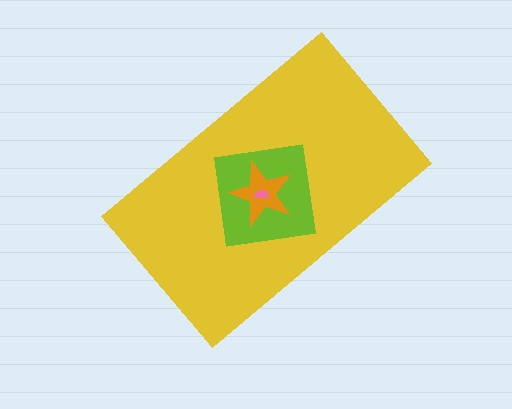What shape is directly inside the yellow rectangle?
The lime square.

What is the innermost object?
The pink semicircle.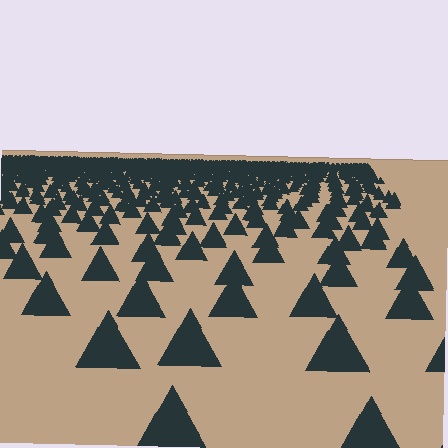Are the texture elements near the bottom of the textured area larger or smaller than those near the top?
Larger. Near the bottom, elements are closer to the viewer and appear at a bigger on-screen size.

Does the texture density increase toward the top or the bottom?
Density increases toward the top.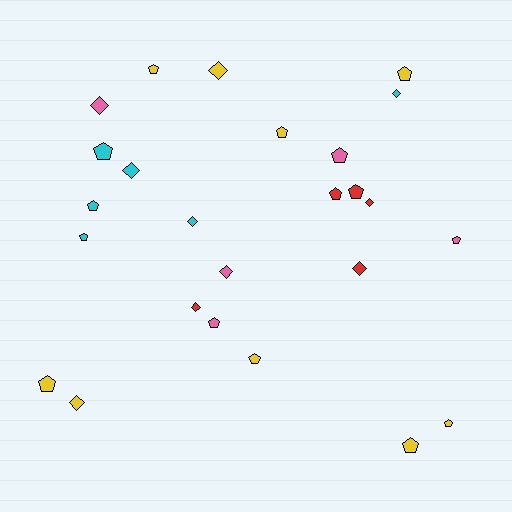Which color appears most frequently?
Yellow, with 9 objects.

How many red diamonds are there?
There are 3 red diamonds.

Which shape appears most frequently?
Pentagon, with 15 objects.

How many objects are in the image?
There are 25 objects.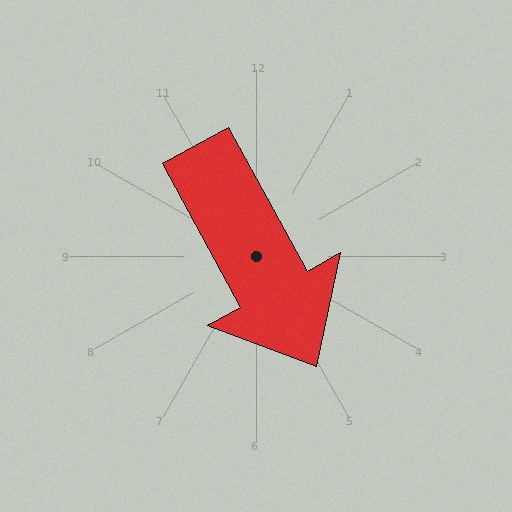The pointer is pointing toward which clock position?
Roughly 5 o'clock.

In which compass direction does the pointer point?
Southeast.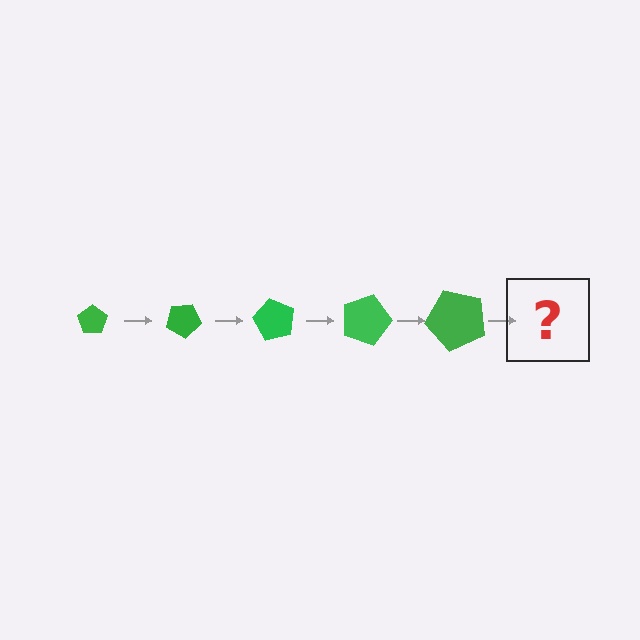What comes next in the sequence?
The next element should be a pentagon, larger than the previous one and rotated 150 degrees from the start.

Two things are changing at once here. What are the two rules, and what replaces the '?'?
The two rules are that the pentagon grows larger each step and it rotates 30 degrees each step. The '?' should be a pentagon, larger than the previous one and rotated 150 degrees from the start.